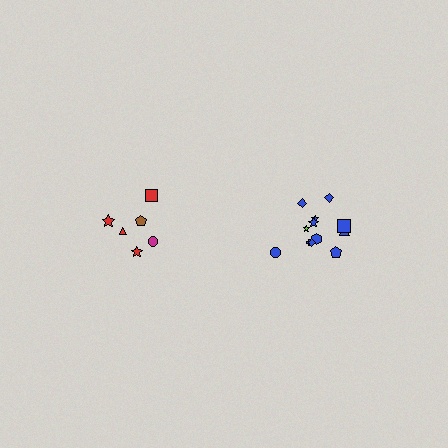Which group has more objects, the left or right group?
The right group.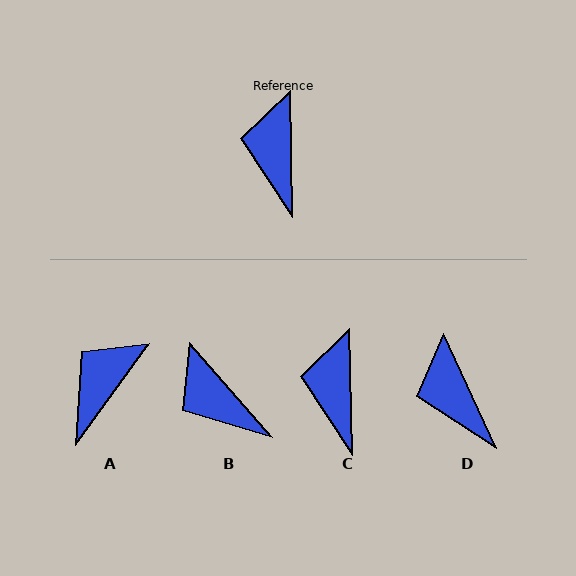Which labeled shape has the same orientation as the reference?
C.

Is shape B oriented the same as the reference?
No, it is off by about 40 degrees.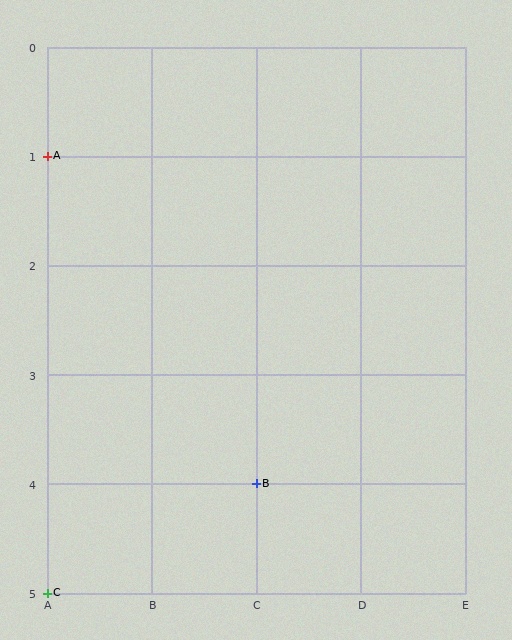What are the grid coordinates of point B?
Point B is at grid coordinates (C, 4).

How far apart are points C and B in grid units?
Points C and B are 2 columns and 1 row apart (about 2.2 grid units diagonally).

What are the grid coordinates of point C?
Point C is at grid coordinates (A, 5).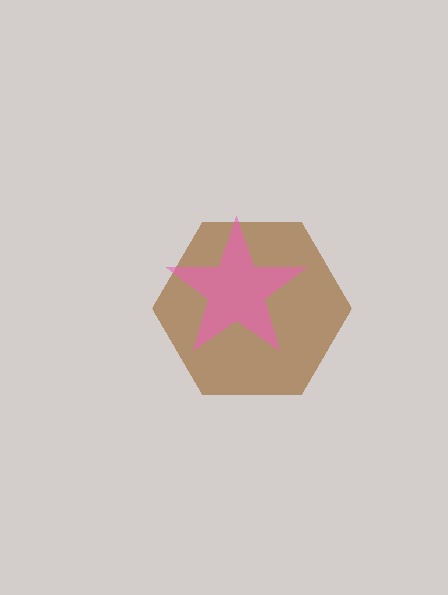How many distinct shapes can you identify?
There are 2 distinct shapes: a brown hexagon, a pink star.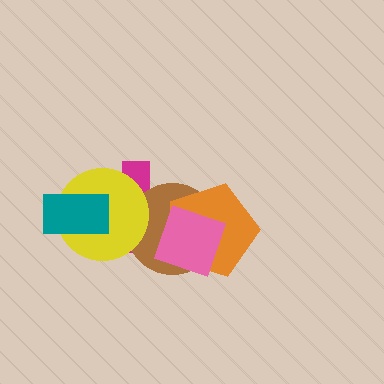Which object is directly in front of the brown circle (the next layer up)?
The yellow circle is directly in front of the brown circle.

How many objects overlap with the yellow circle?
3 objects overlap with the yellow circle.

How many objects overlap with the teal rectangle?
2 objects overlap with the teal rectangle.